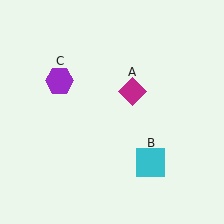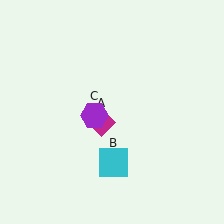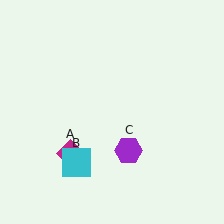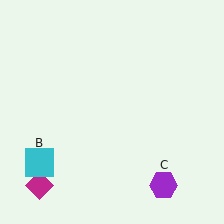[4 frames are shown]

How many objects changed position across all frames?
3 objects changed position: magenta diamond (object A), cyan square (object B), purple hexagon (object C).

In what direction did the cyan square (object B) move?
The cyan square (object B) moved left.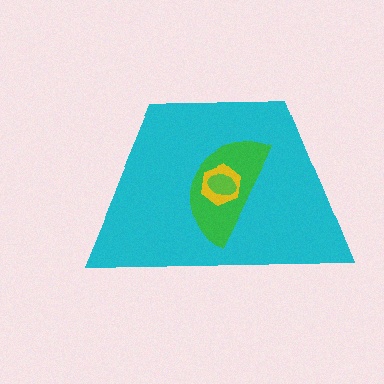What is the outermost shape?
The cyan trapezoid.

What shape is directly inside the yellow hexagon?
The lime ellipse.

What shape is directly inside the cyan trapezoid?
The green semicircle.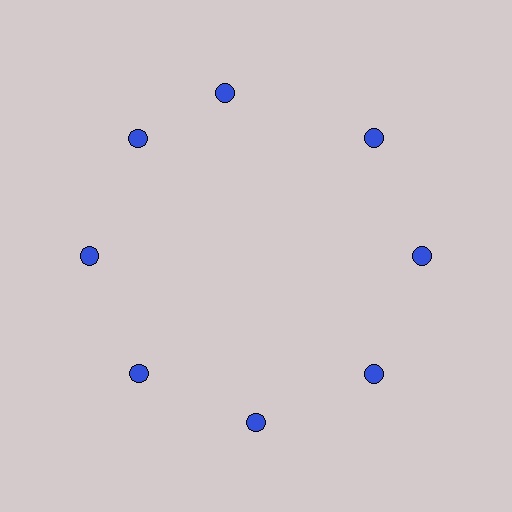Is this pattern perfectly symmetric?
No. The 8 blue circles are arranged in a ring, but one element near the 12 o'clock position is rotated out of alignment along the ring, breaking the 8-fold rotational symmetry.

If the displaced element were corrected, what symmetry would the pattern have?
It would have 8-fold rotational symmetry — the pattern would map onto itself every 45 degrees.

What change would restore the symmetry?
The symmetry would be restored by rotating it back into even spacing with its neighbors so that all 8 circles sit at equal angles and equal distance from the center.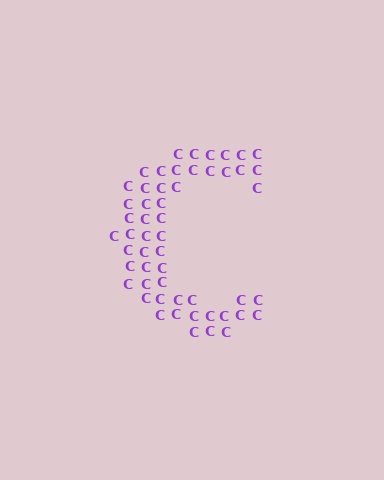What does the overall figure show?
The overall figure shows the letter C.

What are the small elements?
The small elements are letter C's.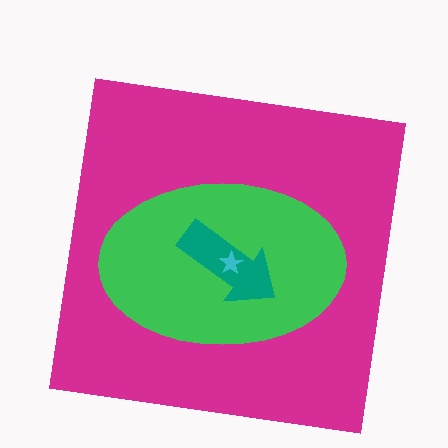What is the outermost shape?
The magenta square.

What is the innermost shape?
The cyan star.